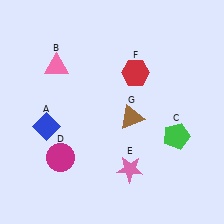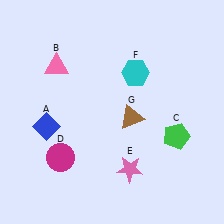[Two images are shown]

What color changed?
The hexagon (F) changed from red in Image 1 to cyan in Image 2.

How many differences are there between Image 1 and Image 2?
There is 1 difference between the two images.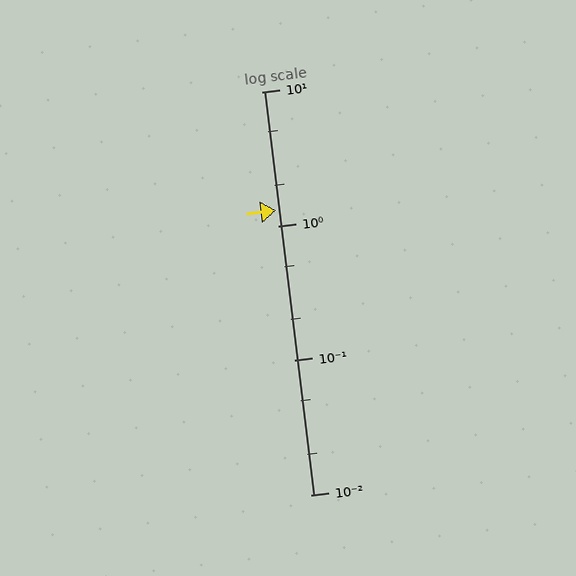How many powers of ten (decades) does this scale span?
The scale spans 3 decades, from 0.01 to 10.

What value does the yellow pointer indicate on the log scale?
The pointer indicates approximately 1.3.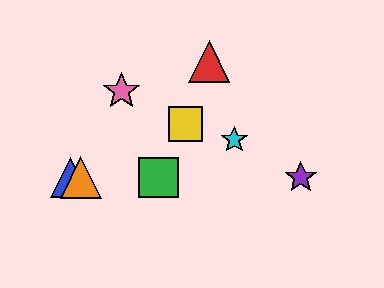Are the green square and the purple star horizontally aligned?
Yes, both are at y≈178.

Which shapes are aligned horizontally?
The blue triangle, the green square, the purple star, the orange triangle are aligned horizontally.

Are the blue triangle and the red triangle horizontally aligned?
No, the blue triangle is at y≈178 and the red triangle is at y≈61.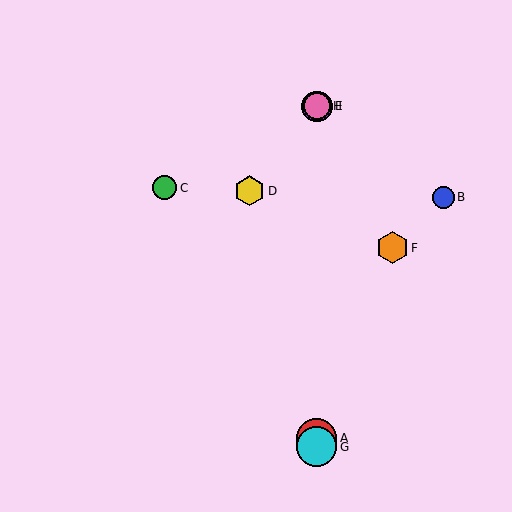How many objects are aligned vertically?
4 objects (A, E, G, H) are aligned vertically.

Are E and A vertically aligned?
Yes, both are at x≈317.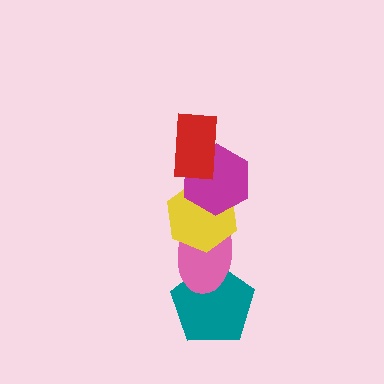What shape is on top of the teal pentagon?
The pink ellipse is on top of the teal pentagon.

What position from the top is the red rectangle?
The red rectangle is 1st from the top.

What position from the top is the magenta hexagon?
The magenta hexagon is 2nd from the top.